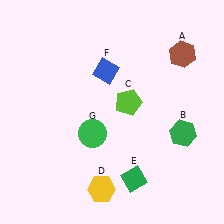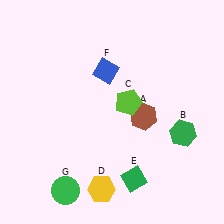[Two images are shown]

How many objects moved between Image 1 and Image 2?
2 objects moved between the two images.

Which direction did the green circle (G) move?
The green circle (G) moved down.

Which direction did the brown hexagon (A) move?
The brown hexagon (A) moved down.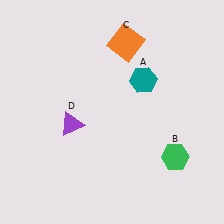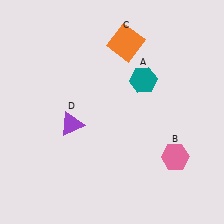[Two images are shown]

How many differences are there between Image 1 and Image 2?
There is 1 difference between the two images.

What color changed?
The hexagon (B) changed from green in Image 1 to pink in Image 2.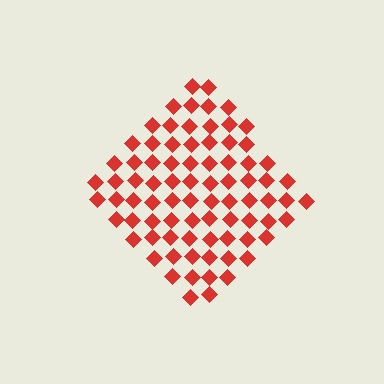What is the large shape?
The large shape is a diamond.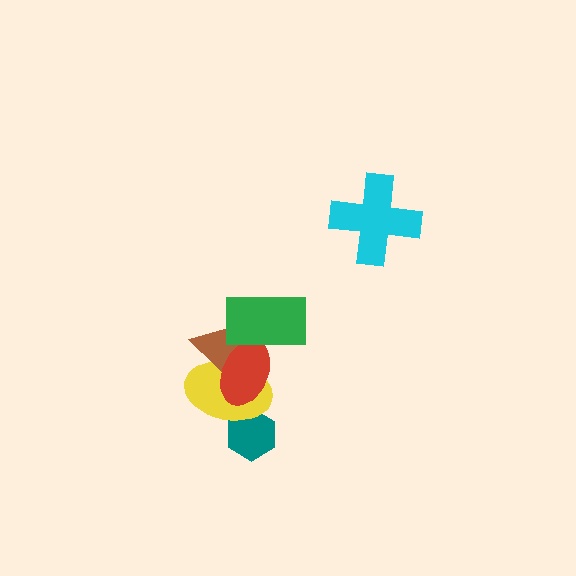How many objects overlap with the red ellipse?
3 objects overlap with the red ellipse.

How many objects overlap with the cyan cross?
0 objects overlap with the cyan cross.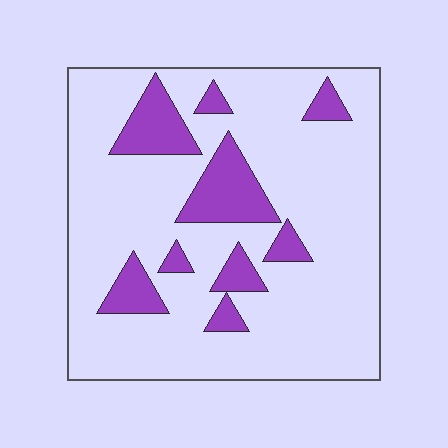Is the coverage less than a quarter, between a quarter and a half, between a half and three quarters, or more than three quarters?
Less than a quarter.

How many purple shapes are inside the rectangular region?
9.